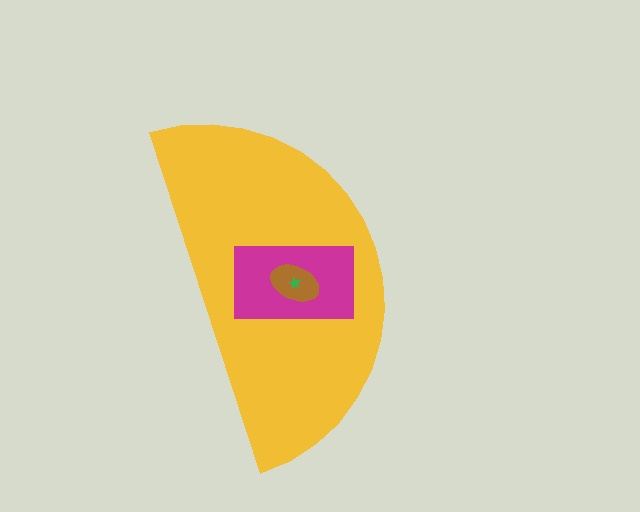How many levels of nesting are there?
4.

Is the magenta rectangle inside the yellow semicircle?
Yes.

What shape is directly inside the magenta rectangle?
The brown ellipse.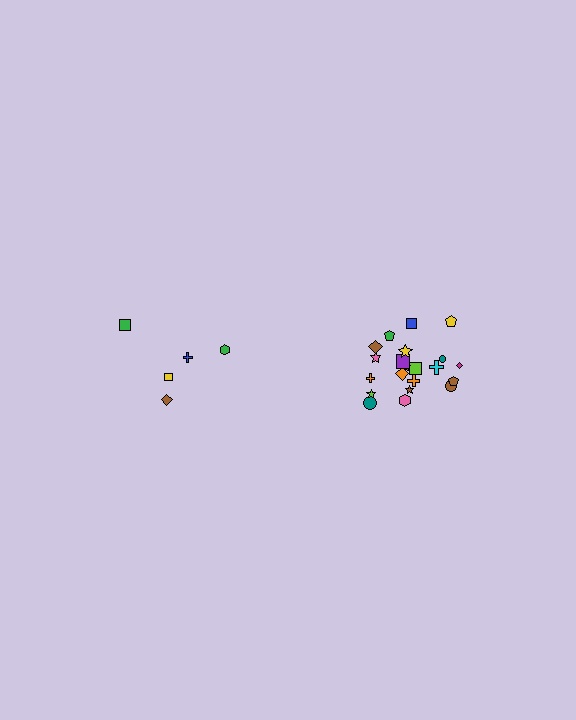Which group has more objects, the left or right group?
The right group.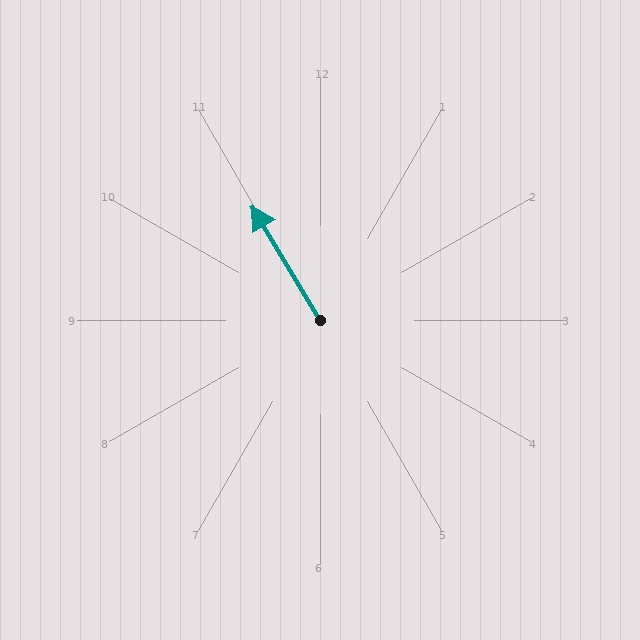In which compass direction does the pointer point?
Northwest.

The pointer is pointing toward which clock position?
Roughly 11 o'clock.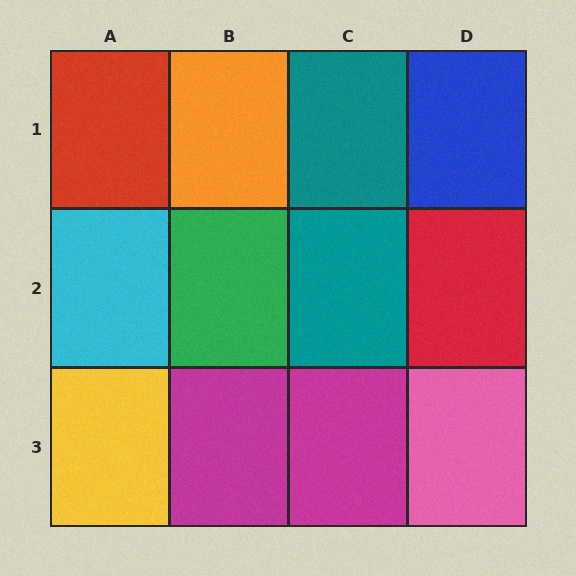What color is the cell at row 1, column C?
Teal.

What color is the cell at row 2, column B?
Green.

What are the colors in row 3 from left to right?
Yellow, magenta, magenta, pink.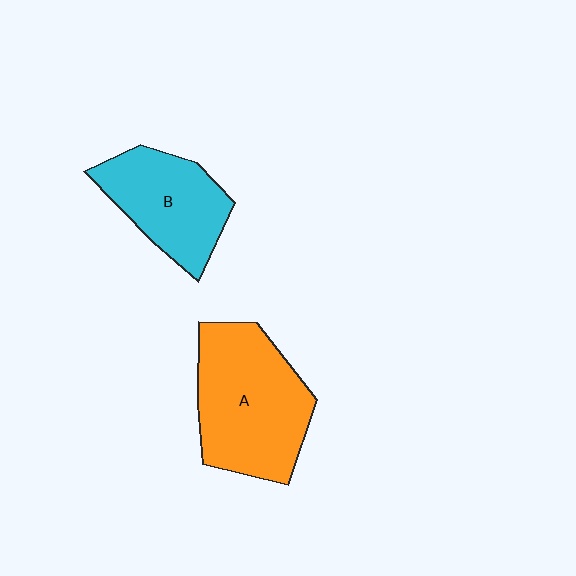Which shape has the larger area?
Shape A (orange).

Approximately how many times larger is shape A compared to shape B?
Approximately 1.4 times.